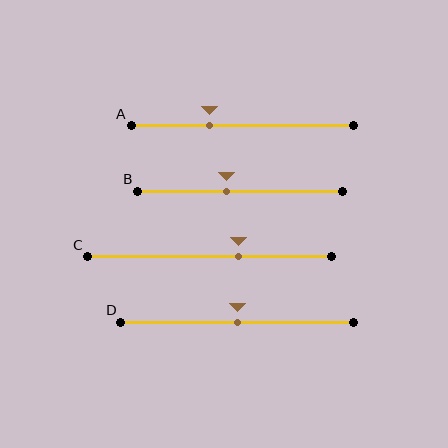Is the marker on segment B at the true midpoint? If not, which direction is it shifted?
No, the marker on segment B is shifted to the left by about 6% of the segment length.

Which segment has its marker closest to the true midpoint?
Segment D has its marker closest to the true midpoint.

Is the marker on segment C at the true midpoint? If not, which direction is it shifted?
No, the marker on segment C is shifted to the right by about 12% of the segment length.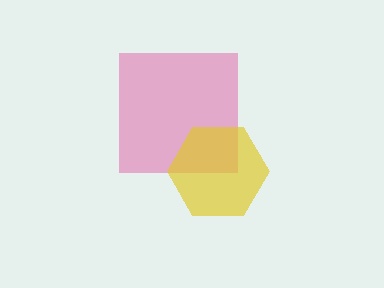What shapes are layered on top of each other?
The layered shapes are: a pink square, a yellow hexagon.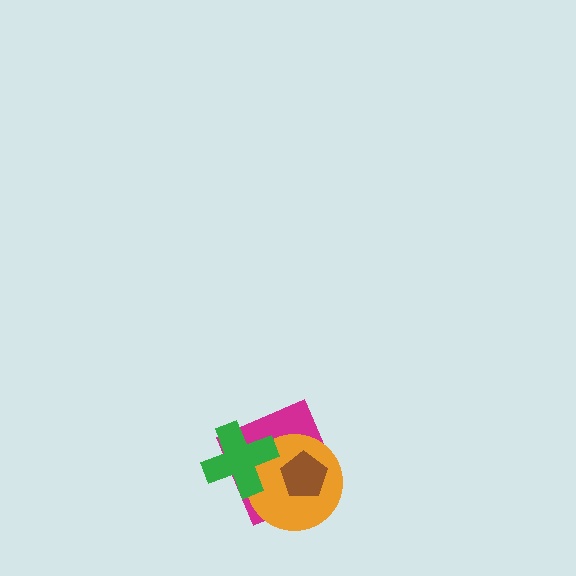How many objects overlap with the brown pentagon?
2 objects overlap with the brown pentagon.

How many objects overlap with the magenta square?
3 objects overlap with the magenta square.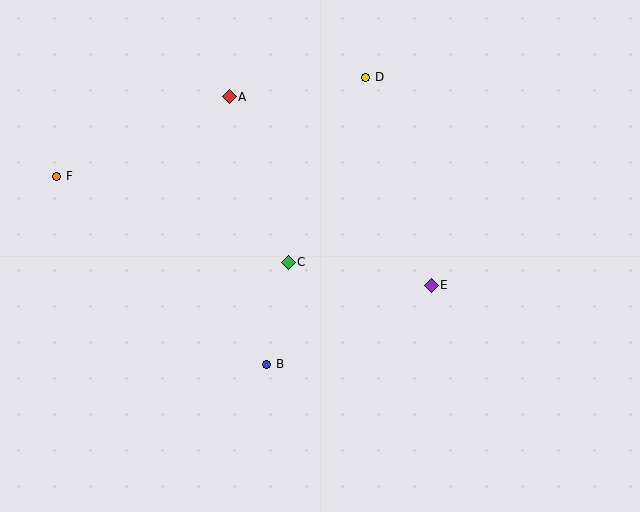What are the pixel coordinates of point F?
Point F is at (57, 176).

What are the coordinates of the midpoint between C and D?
The midpoint between C and D is at (327, 170).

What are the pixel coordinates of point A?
Point A is at (229, 97).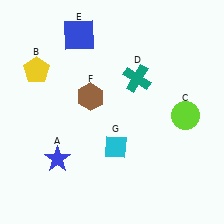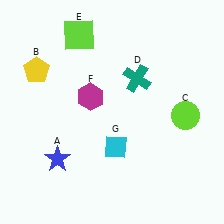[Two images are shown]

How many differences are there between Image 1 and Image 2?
There are 2 differences between the two images.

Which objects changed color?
E changed from blue to lime. F changed from brown to magenta.